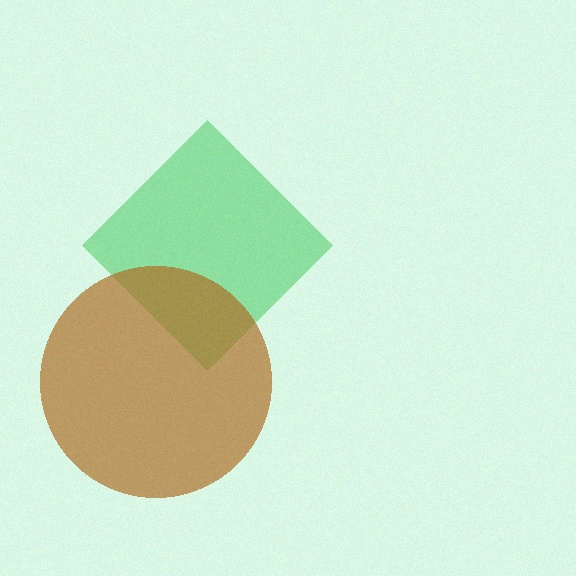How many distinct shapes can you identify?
There are 2 distinct shapes: a green diamond, a brown circle.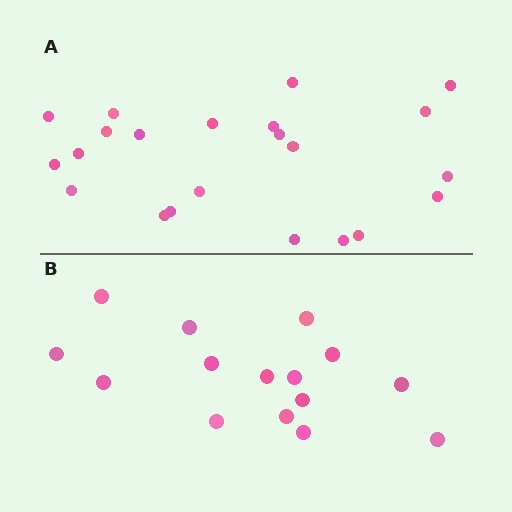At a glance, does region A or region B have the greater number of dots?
Region A (the top region) has more dots.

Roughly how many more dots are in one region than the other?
Region A has roughly 8 or so more dots than region B.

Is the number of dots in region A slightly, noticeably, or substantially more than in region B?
Region A has substantially more. The ratio is roughly 1.5 to 1.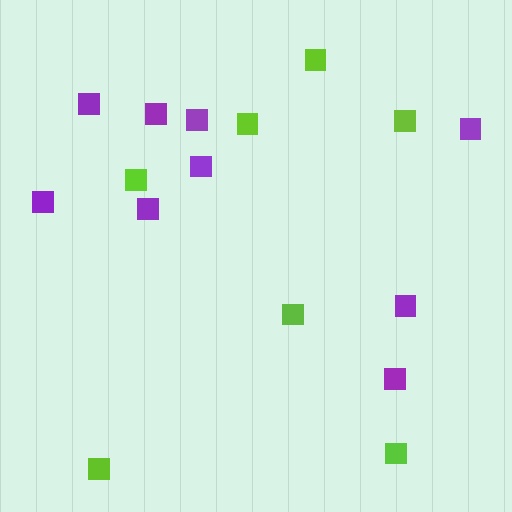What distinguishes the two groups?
There are 2 groups: one group of purple squares (9) and one group of lime squares (7).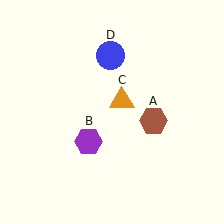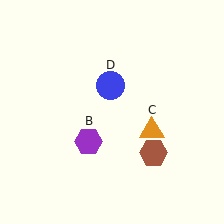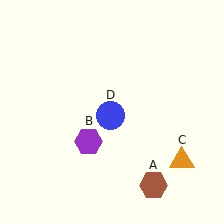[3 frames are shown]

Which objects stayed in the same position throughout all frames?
Purple hexagon (object B) remained stationary.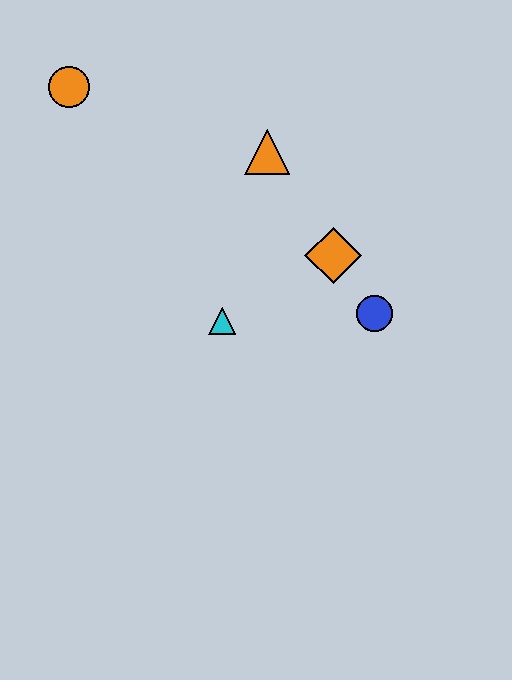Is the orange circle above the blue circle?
Yes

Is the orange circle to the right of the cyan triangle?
No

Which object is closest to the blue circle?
The orange diamond is closest to the blue circle.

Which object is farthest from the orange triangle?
The orange circle is farthest from the orange triangle.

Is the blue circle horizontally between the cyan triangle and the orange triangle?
No